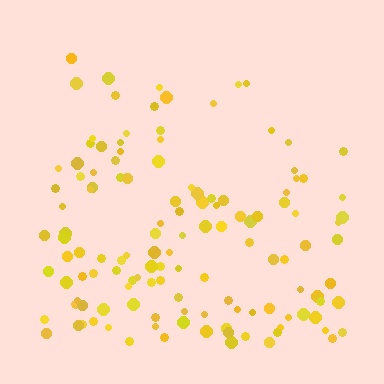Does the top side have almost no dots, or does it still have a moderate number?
Still a moderate number, just noticeably fewer than the bottom.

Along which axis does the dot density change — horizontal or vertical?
Vertical.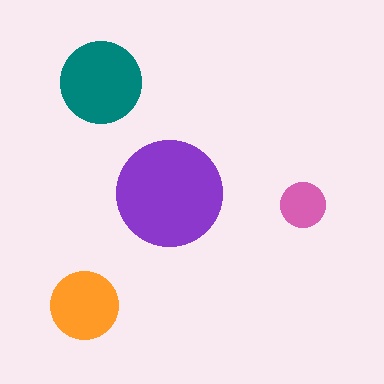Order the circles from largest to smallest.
the purple one, the teal one, the orange one, the pink one.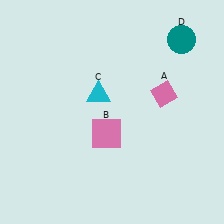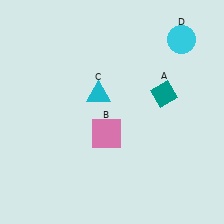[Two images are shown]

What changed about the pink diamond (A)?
In Image 1, A is pink. In Image 2, it changed to teal.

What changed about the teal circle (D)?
In Image 1, D is teal. In Image 2, it changed to cyan.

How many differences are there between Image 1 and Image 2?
There are 2 differences between the two images.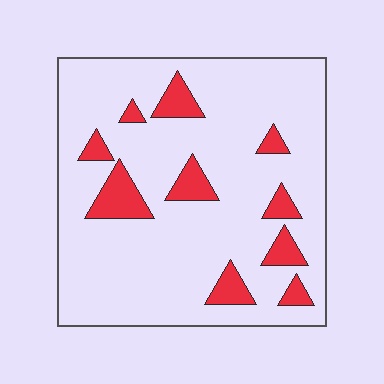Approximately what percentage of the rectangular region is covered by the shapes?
Approximately 15%.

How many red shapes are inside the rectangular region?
10.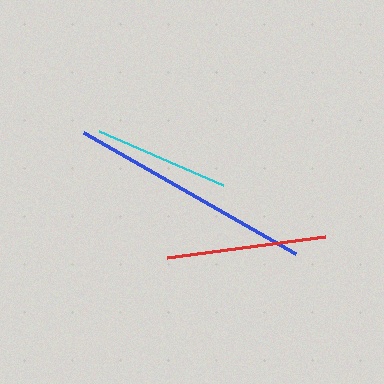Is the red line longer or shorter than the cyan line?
The red line is longer than the cyan line.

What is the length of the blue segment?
The blue segment is approximately 245 pixels long.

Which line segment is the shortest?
The cyan line is the shortest at approximately 135 pixels.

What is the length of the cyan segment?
The cyan segment is approximately 135 pixels long.